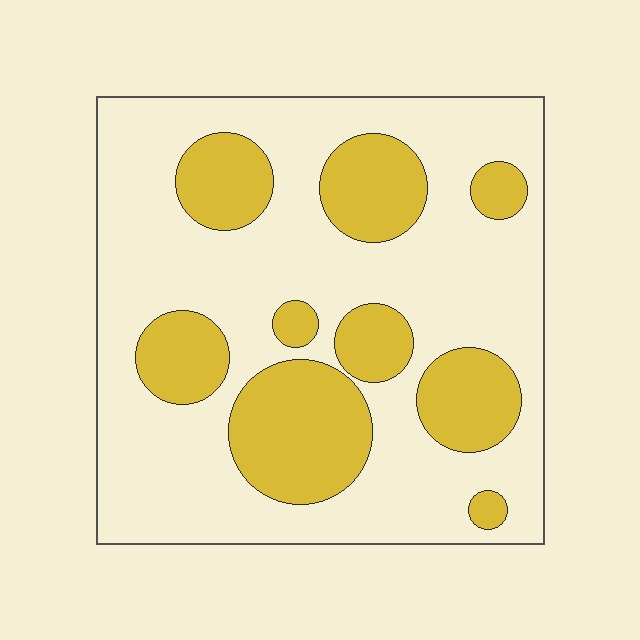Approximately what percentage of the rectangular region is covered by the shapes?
Approximately 30%.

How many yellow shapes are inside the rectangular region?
9.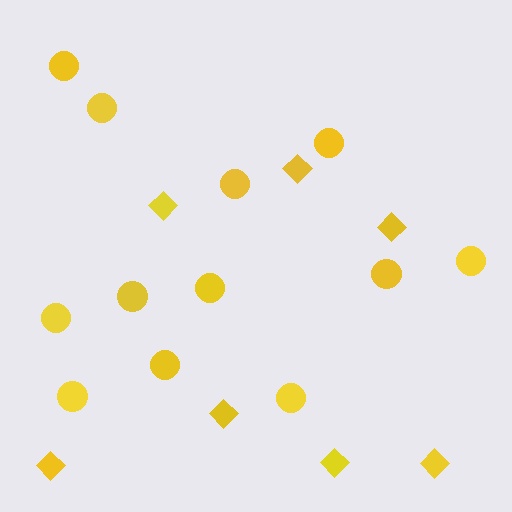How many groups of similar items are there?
There are 2 groups: one group of circles (12) and one group of diamonds (7).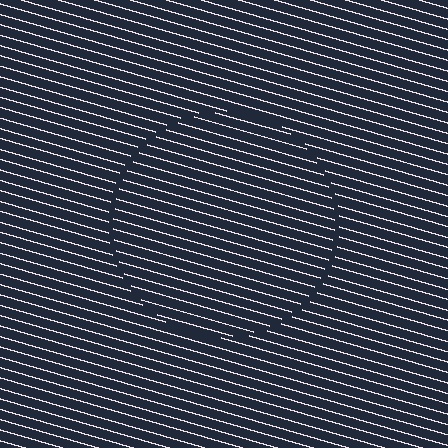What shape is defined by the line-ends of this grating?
An illusory circle. The interior of the shape contains the same grating, shifted by half a period — the contour is defined by the phase discontinuity where line-ends from the inner and outer gratings abut.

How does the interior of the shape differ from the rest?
The interior of the shape contains the same grating, shifted by half a period — the contour is defined by the phase discontinuity where line-ends from the inner and outer gratings abut.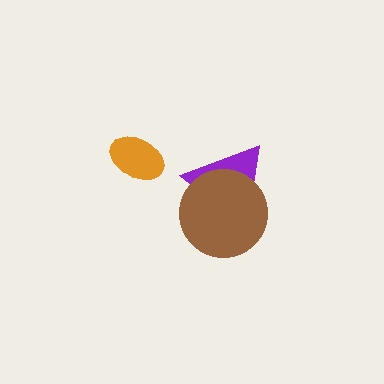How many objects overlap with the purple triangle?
1 object overlaps with the purple triangle.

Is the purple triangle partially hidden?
Yes, it is partially covered by another shape.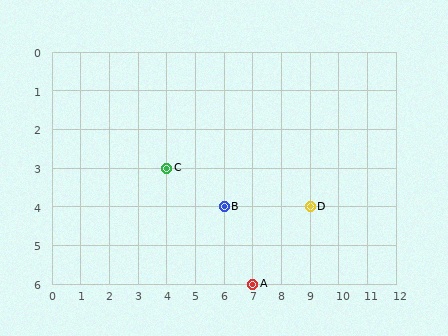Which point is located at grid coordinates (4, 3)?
Point C is at (4, 3).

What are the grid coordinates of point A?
Point A is at grid coordinates (7, 6).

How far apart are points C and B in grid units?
Points C and B are 2 columns and 1 row apart (about 2.2 grid units diagonally).